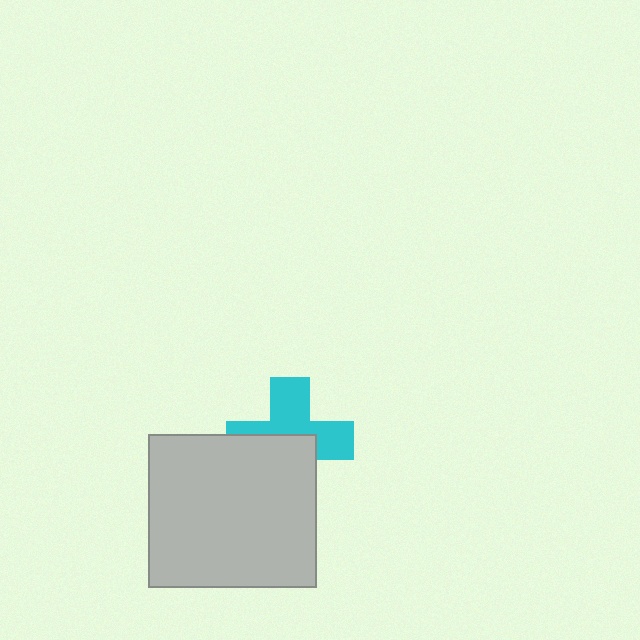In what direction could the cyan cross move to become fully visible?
The cyan cross could move up. That would shift it out from behind the light gray rectangle entirely.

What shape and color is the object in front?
The object in front is a light gray rectangle.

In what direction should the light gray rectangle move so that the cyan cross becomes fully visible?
The light gray rectangle should move down. That is the shortest direction to clear the overlap and leave the cyan cross fully visible.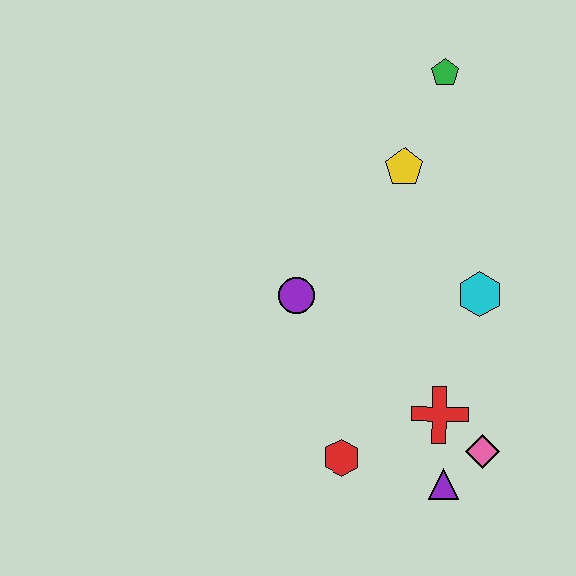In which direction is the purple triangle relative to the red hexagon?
The purple triangle is to the right of the red hexagon.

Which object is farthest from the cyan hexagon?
The green pentagon is farthest from the cyan hexagon.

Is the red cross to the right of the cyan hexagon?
No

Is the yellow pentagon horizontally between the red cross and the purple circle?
Yes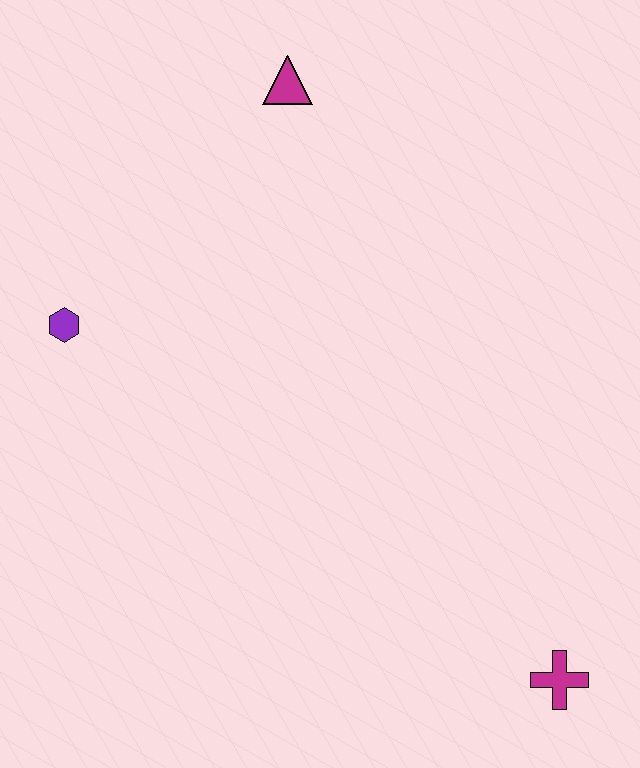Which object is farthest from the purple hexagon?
The magenta cross is farthest from the purple hexagon.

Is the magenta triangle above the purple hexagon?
Yes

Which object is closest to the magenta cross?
The purple hexagon is closest to the magenta cross.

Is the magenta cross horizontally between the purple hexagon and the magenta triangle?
No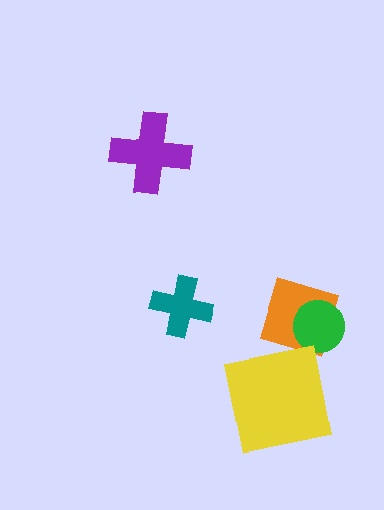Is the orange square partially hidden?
Yes, it is partially covered by another shape.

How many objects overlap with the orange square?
1 object overlaps with the orange square.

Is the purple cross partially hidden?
No, no other shape covers it.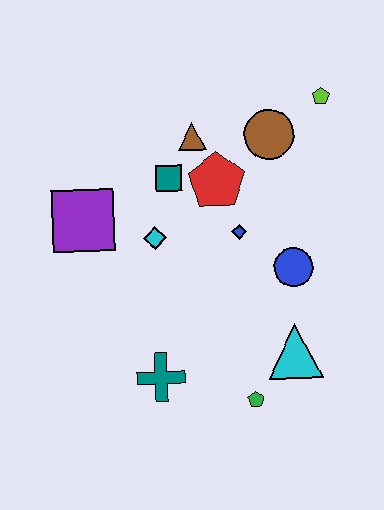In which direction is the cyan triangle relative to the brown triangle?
The cyan triangle is below the brown triangle.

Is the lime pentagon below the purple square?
No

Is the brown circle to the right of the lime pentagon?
No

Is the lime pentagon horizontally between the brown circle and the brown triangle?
No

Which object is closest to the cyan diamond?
The teal square is closest to the cyan diamond.